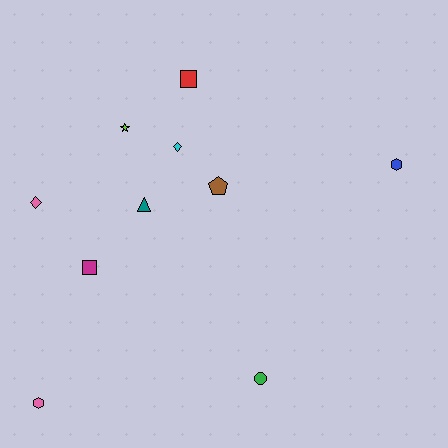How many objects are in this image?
There are 10 objects.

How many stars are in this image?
There is 1 star.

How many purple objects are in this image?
There are no purple objects.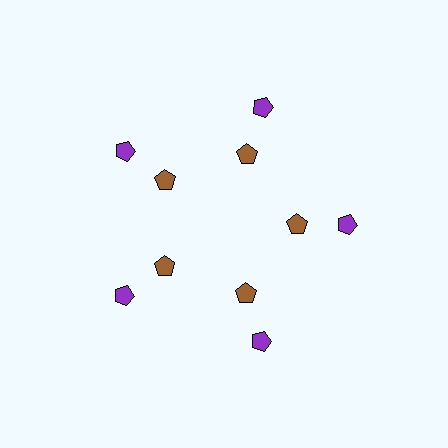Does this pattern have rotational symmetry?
Yes, this pattern has 5-fold rotational symmetry. It looks the same after rotating 72 degrees around the center.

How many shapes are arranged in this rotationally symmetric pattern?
There are 10 shapes, arranged in 5 groups of 2.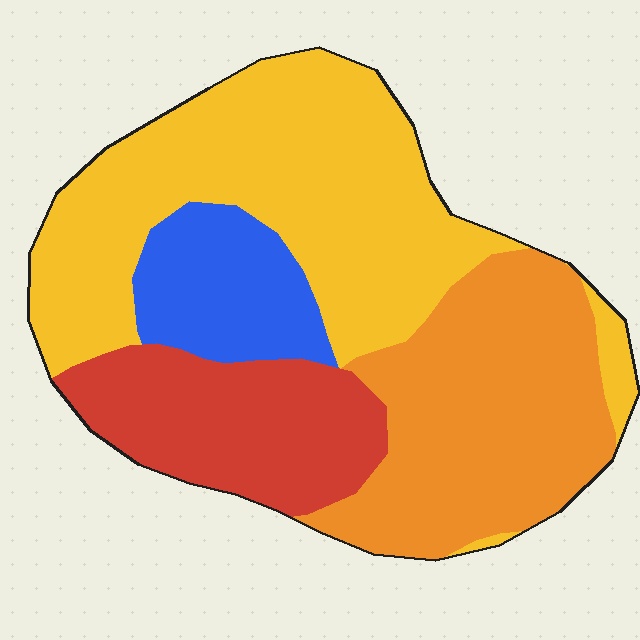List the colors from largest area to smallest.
From largest to smallest: yellow, orange, red, blue.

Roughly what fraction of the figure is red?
Red takes up about one fifth (1/5) of the figure.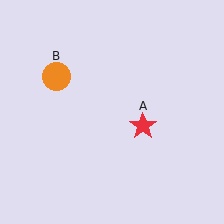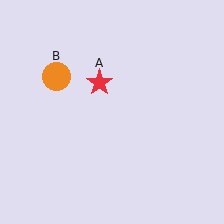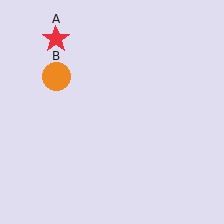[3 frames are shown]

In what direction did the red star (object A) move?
The red star (object A) moved up and to the left.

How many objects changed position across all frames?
1 object changed position: red star (object A).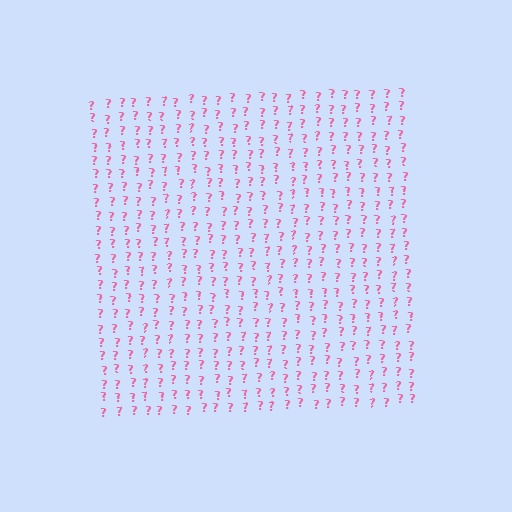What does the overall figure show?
The overall figure shows a square.